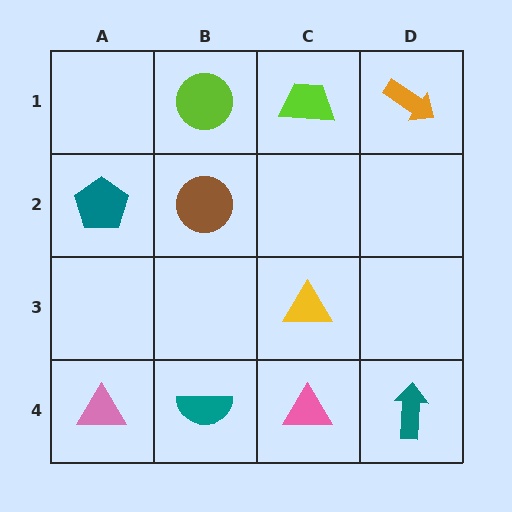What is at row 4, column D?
A teal arrow.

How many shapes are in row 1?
3 shapes.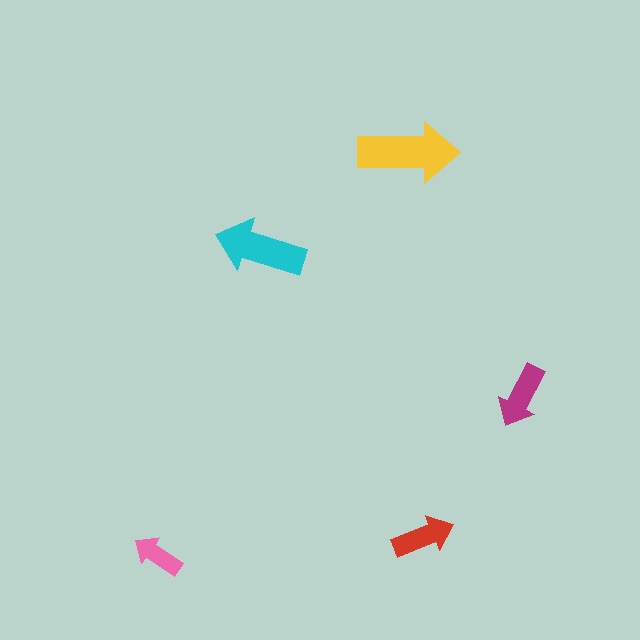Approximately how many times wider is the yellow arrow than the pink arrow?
About 2 times wider.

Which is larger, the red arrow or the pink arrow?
The red one.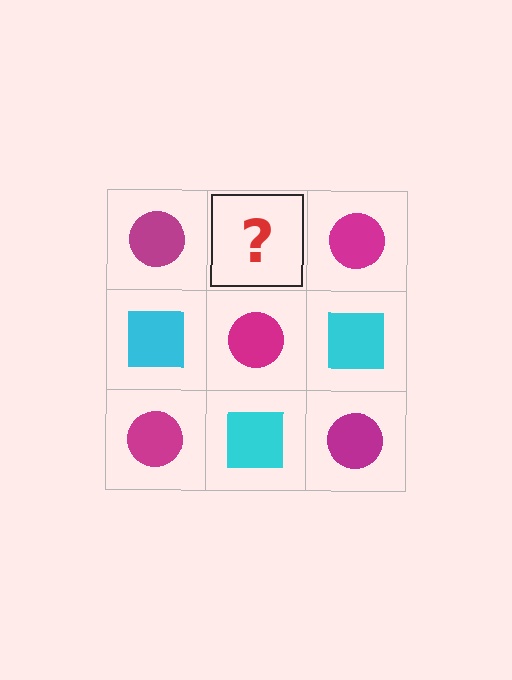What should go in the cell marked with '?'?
The missing cell should contain a cyan square.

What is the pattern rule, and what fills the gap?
The rule is that it alternates magenta circle and cyan square in a checkerboard pattern. The gap should be filled with a cyan square.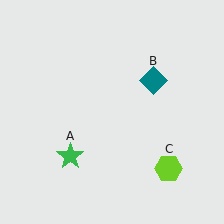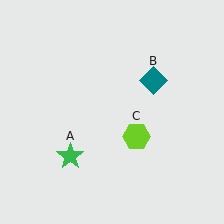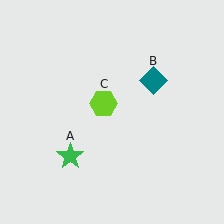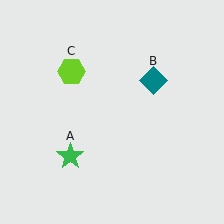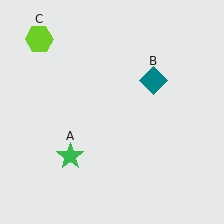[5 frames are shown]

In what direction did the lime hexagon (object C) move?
The lime hexagon (object C) moved up and to the left.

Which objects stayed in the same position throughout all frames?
Green star (object A) and teal diamond (object B) remained stationary.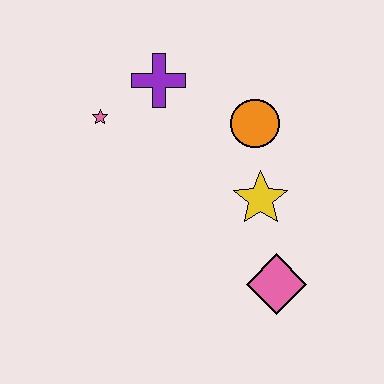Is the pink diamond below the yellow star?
Yes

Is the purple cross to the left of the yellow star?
Yes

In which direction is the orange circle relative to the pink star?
The orange circle is to the right of the pink star.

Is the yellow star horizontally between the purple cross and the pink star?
No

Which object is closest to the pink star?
The purple cross is closest to the pink star.